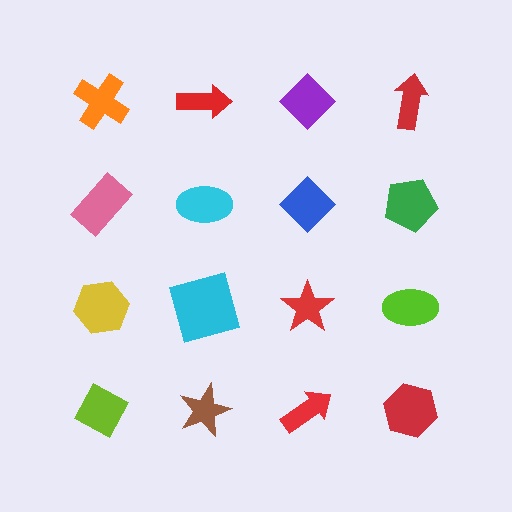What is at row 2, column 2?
A cyan ellipse.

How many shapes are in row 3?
4 shapes.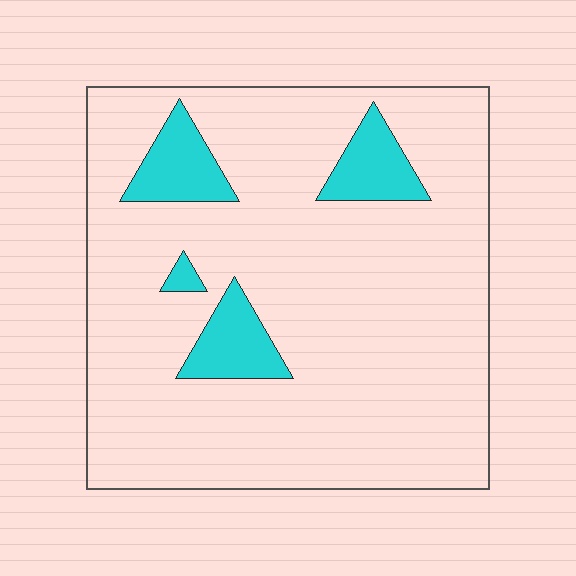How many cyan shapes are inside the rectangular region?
4.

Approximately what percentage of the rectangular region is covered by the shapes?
Approximately 10%.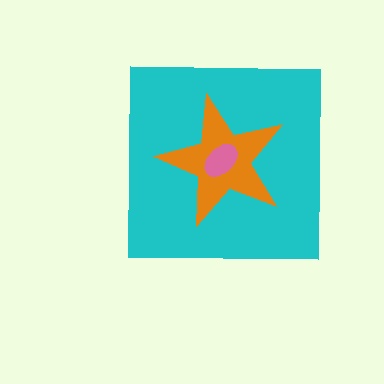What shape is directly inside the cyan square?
The orange star.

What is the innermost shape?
The pink ellipse.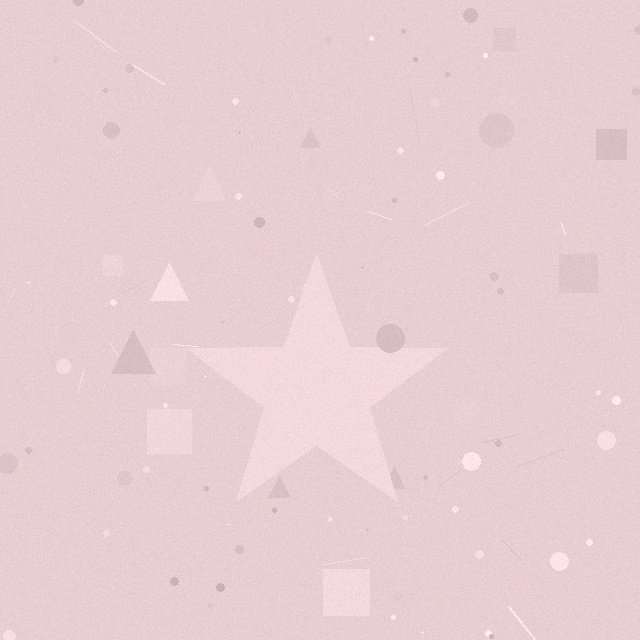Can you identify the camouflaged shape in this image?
The camouflaged shape is a star.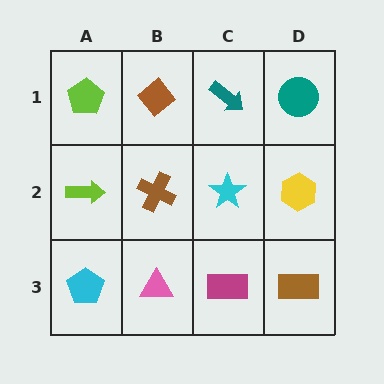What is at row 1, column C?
A teal arrow.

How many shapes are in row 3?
4 shapes.